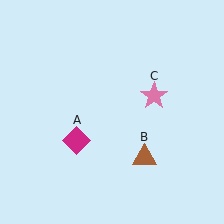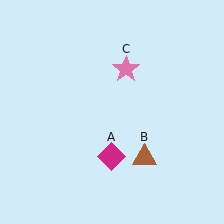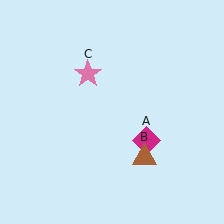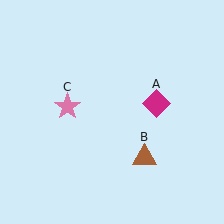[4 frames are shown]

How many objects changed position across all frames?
2 objects changed position: magenta diamond (object A), pink star (object C).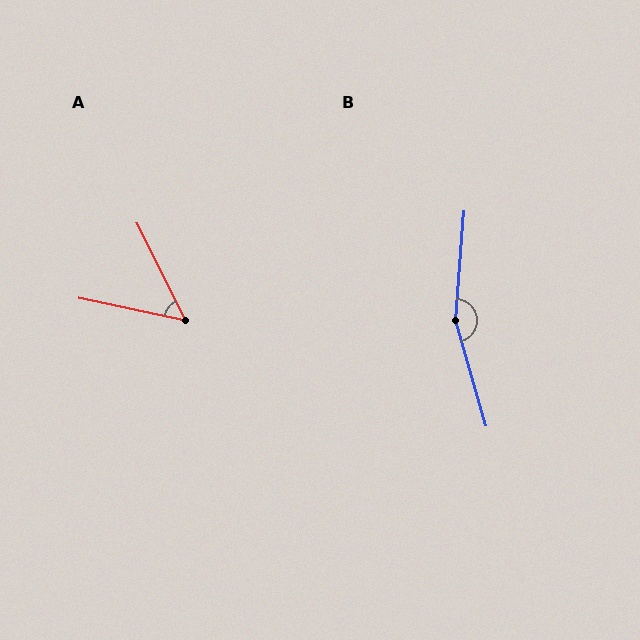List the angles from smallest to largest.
A (52°), B (160°).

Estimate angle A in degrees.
Approximately 52 degrees.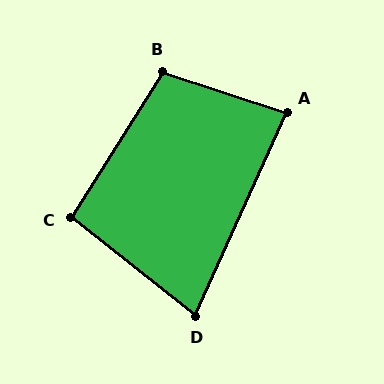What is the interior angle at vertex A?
Approximately 84 degrees (acute).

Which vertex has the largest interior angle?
B, at approximately 104 degrees.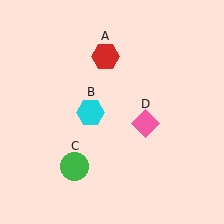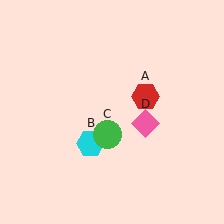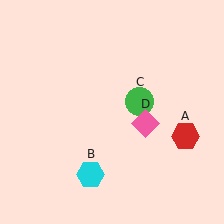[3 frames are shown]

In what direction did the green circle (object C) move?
The green circle (object C) moved up and to the right.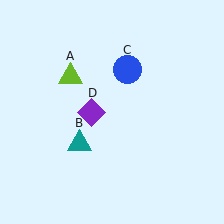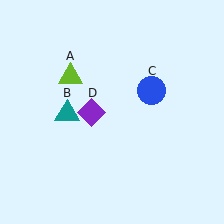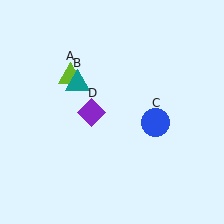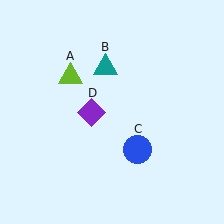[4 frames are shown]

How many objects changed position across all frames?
2 objects changed position: teal triangle (object B), blue circle (object C).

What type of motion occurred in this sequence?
The teal triangle (object B), blue circle (object C) rotated clockwise around the center of the scene.